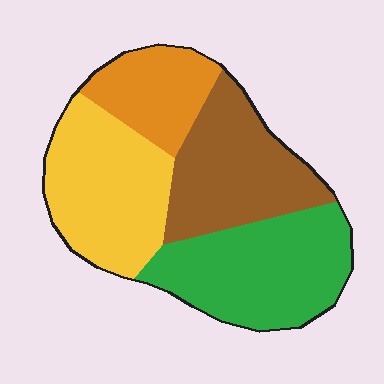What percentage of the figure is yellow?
Yellow takes up about one quarter (1/4) of the figure.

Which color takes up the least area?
Orange, at roughly 15%.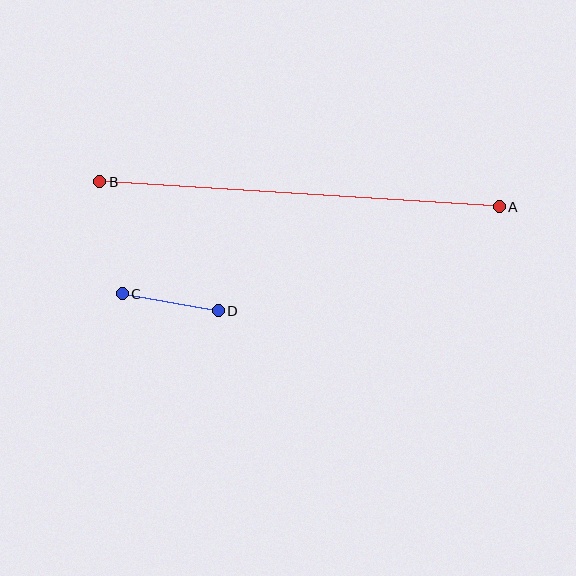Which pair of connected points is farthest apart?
Points A and B are farthest apart.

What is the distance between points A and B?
The distance is approximately 400 pixels.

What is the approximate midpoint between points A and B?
The midpoint is at approximately (300, 194) pixels.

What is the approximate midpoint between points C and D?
The midpoint is at approximately (170, 302) pixels.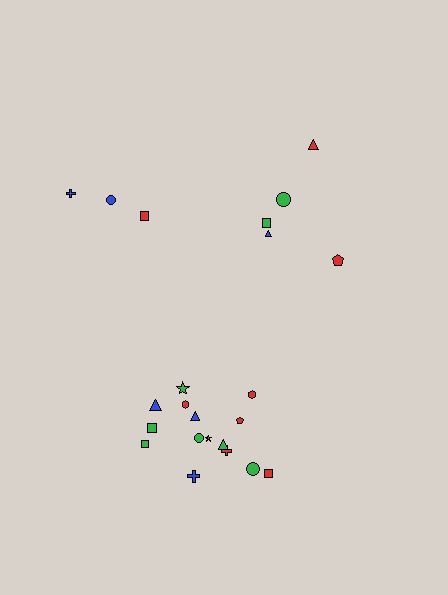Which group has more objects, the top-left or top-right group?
The top-right group.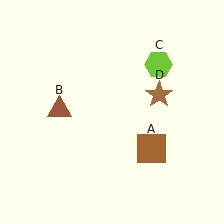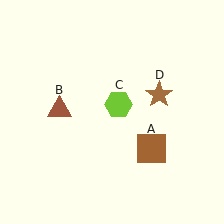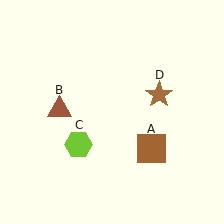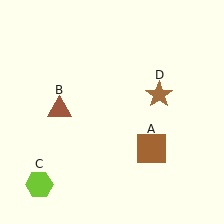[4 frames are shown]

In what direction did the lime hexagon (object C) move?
The lime hexagon (object C) moved down and to the left.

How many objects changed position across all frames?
1 object changed position: lime hexagon (object C).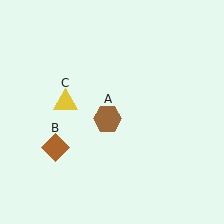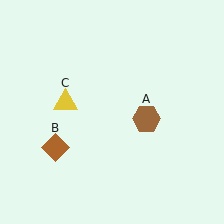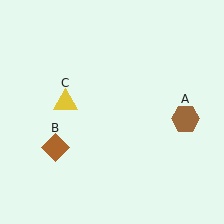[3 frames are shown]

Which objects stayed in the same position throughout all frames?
Brown diamond (object B) and yellow triangle (object C) remained stationary.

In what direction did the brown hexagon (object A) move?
The brown hexagon (object A) moved right.